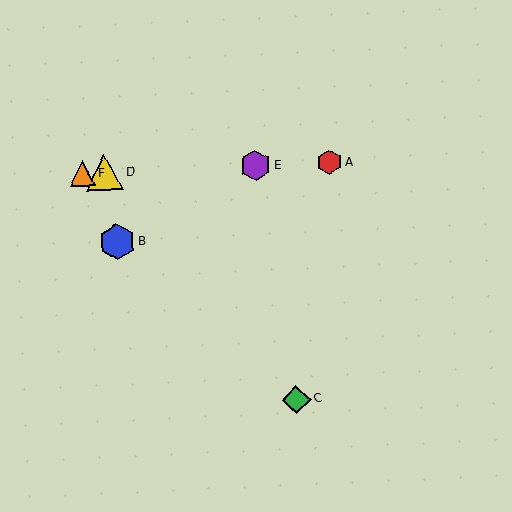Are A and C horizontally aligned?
No, A is at y≈162 and C is at y≈400.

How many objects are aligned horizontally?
4 objects (A, D, E, F) are aligned horizontally.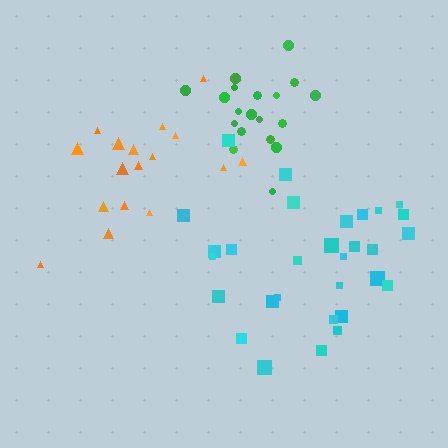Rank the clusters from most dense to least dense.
green, cyan, orange.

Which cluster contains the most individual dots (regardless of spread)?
Cyan (30).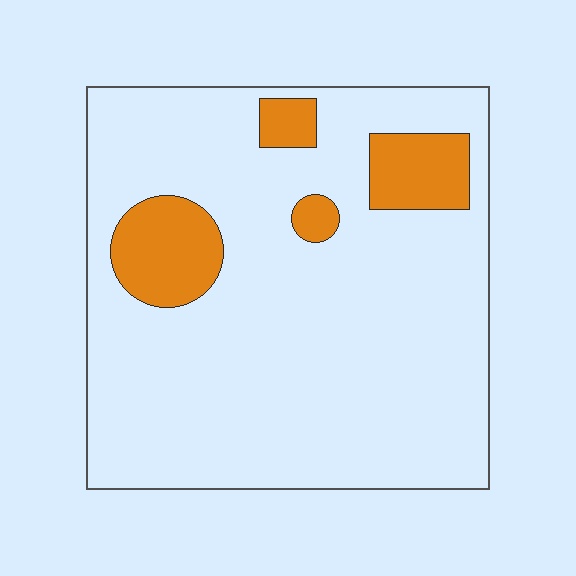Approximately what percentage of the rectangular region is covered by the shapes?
Approximately 15%.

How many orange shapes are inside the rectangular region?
4.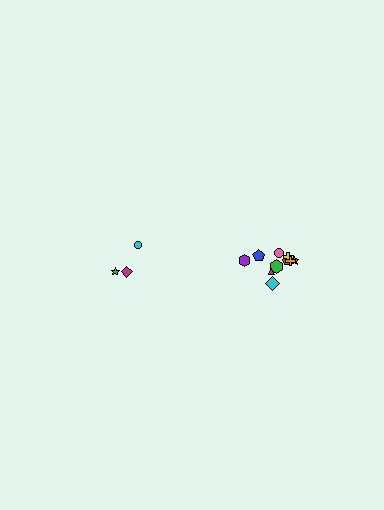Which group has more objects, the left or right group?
The right group.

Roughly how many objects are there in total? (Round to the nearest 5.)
Roughly 15 objects in total.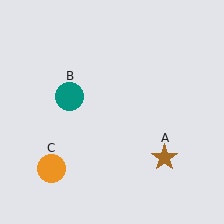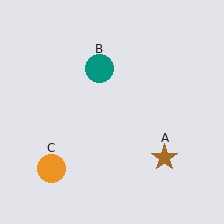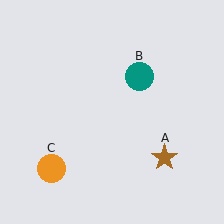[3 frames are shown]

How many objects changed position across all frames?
1 object changed position: teal circle (object B).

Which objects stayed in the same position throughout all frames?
Brown star (object A) and orange circle (object C) remained stationary.